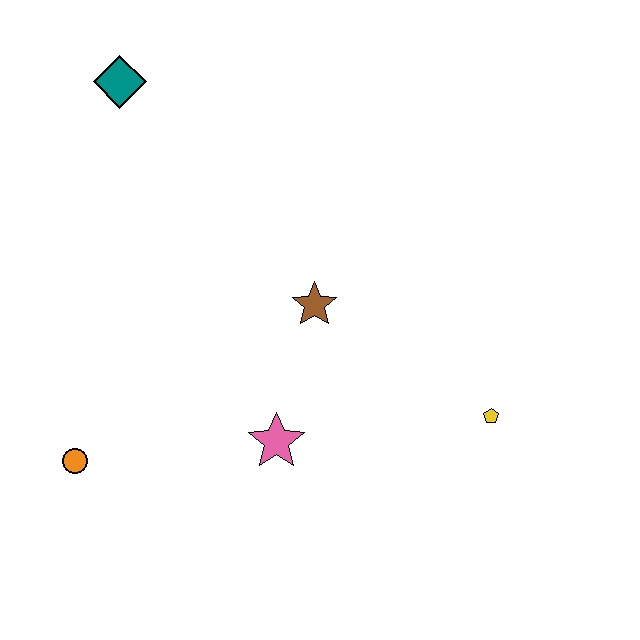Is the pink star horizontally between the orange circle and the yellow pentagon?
Yes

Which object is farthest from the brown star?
The teal diamond is farthest from the brown star.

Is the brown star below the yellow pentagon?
No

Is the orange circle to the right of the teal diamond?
No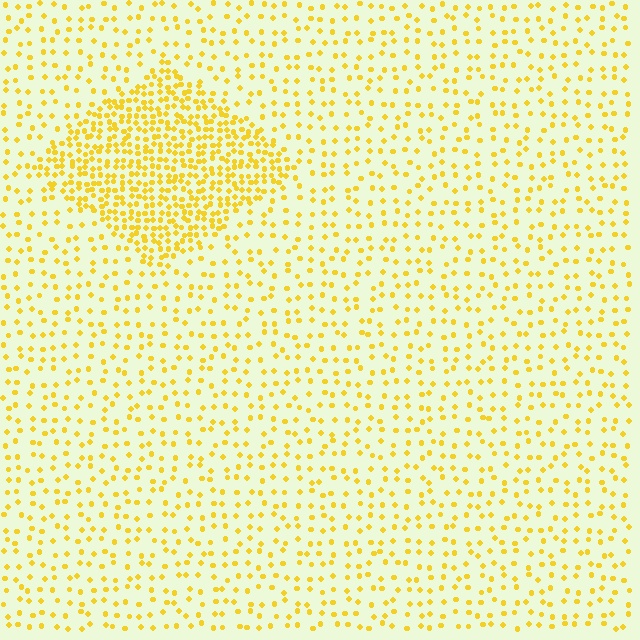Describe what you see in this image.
The image contains small yellow elements arranged at two different densities. A diamond-shaped region is visible where the elements are more densely packed than the surrounding area.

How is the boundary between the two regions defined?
The boundary is defined by a change in element density (approximately 2.7x ratio). All elements are the same color, size, and shape.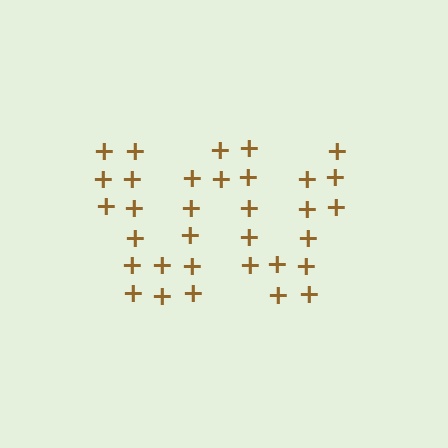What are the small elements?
The small elements are plus signs.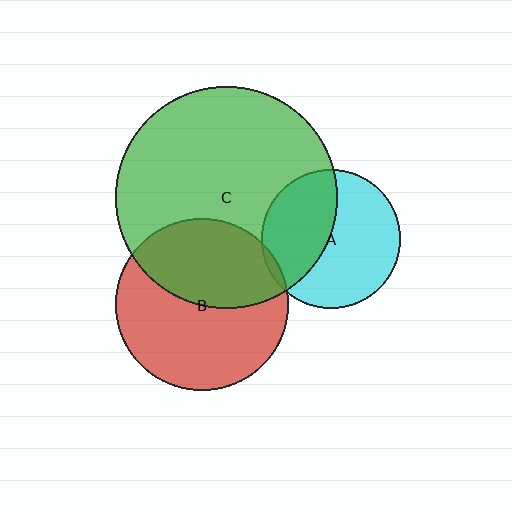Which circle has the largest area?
Circle C (green).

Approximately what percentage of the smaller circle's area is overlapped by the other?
Approximately 40%.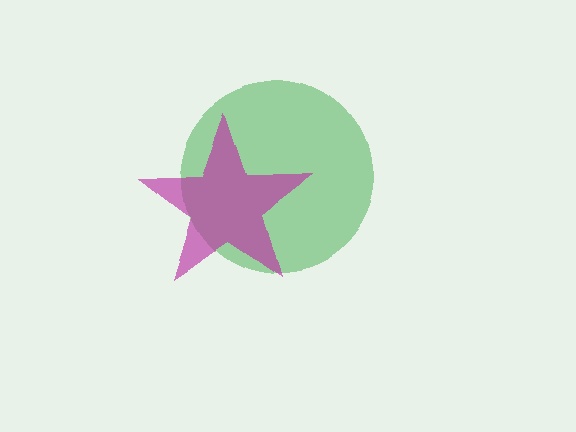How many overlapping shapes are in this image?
There are 2 overlapping shapes in the image.